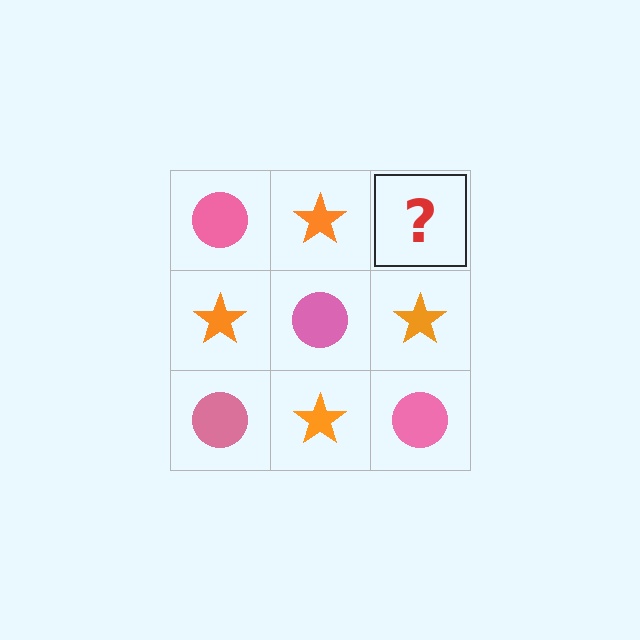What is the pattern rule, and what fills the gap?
The rule is that it alternates pink circle and orange star in a checkerboard pattern. The gap should be filled with a pink circle.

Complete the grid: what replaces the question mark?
The question mark should be replaced with a pink circle.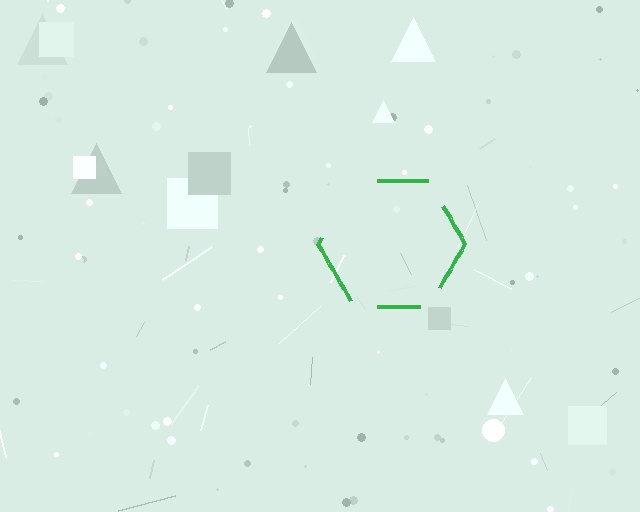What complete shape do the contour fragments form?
The contour fragments form a hexagon.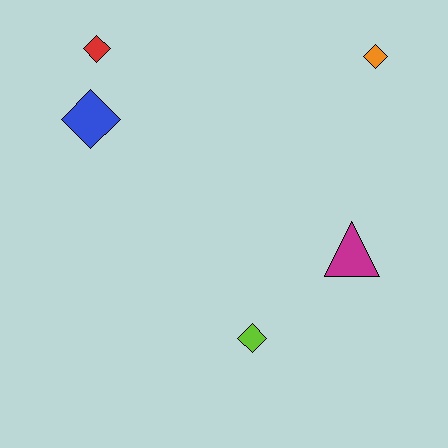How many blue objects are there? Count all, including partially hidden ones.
There is 1 blue object.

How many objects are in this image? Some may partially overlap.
There are 5 objects.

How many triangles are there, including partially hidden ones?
There is 1 triangle.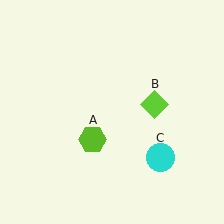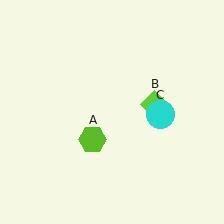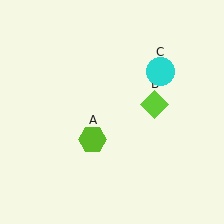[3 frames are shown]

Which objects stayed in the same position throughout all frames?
Lime hexagon (object A) and lime diamond (object B) remained stationary.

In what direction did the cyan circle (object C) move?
The cyan circle (object C) moved up.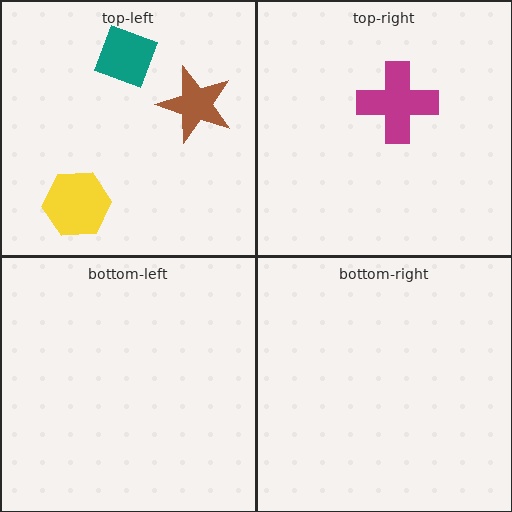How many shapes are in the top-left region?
3.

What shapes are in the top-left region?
The teal diamond, the yellow hexagon, the brown star.